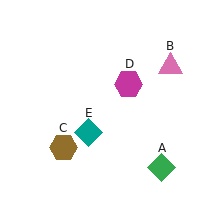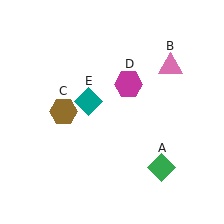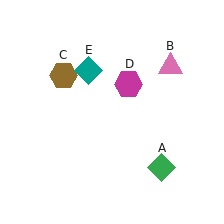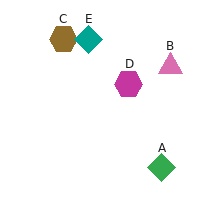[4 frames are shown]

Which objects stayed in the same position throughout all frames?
Green diamond (object A) and pink triangle (object B) and magenta hexagon (object D) remained stationary.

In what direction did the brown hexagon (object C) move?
The brown hexagon (object C) moved up.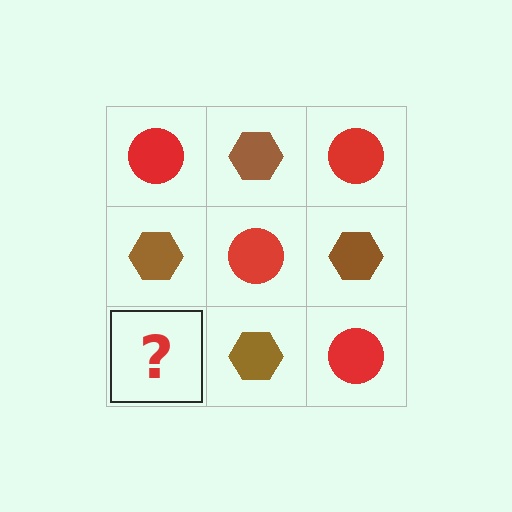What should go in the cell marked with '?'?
The missing cell should contain a red circle.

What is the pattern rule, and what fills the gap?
The rule is that it alternates red circle and brown hexagon in a checkerboard pattern. The gap should be filled with a red circle.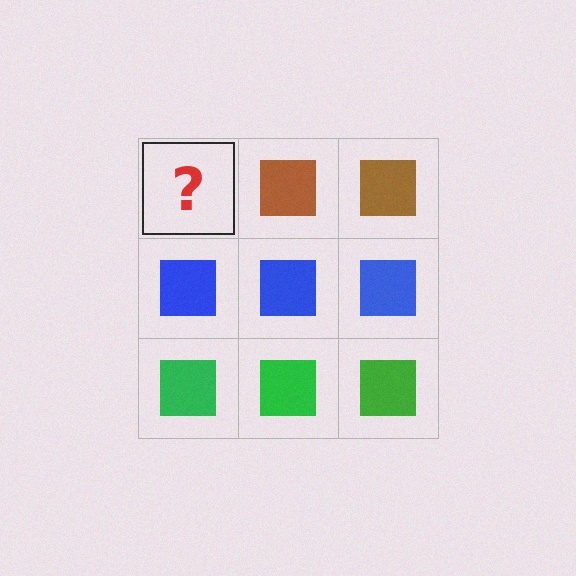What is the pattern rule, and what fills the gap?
The rule is that each row has a consistent color. The gap should be filled with a brown square.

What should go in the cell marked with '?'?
The missing cell should contain a brown square.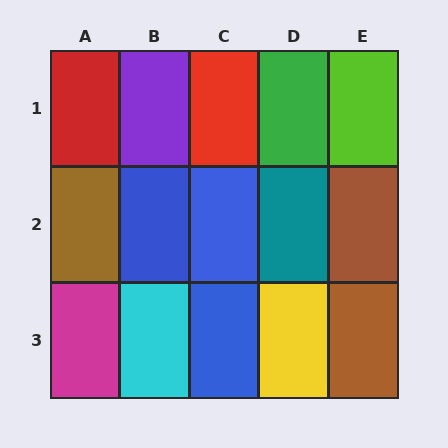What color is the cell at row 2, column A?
Brown.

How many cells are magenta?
1 cell is magenta.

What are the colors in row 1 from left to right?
Red, purple, red, green, lime.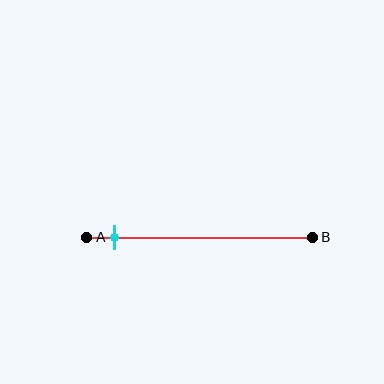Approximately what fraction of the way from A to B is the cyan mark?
The cyan mark is approximately 10% of the way from A to B.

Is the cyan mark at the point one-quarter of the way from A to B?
No, the mark is at about 10% from A, not at the 25% one-quarter point.